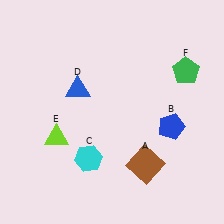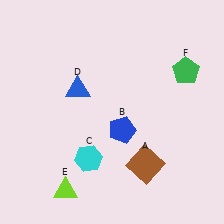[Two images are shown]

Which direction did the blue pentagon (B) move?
The blue pentagon (B) moved left.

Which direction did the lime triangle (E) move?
The lime triangle (E) moved down.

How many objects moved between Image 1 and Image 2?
2 objects moved between the two images.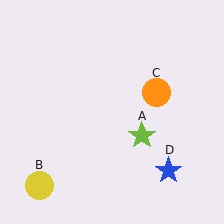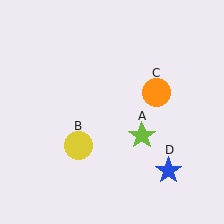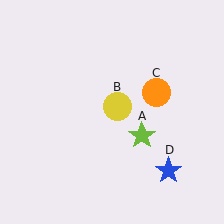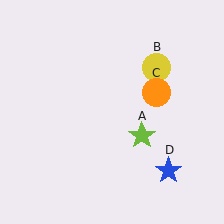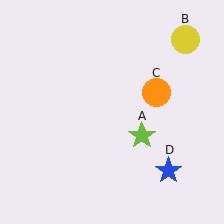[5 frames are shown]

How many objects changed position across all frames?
1 object changed position: yellow circle (object B).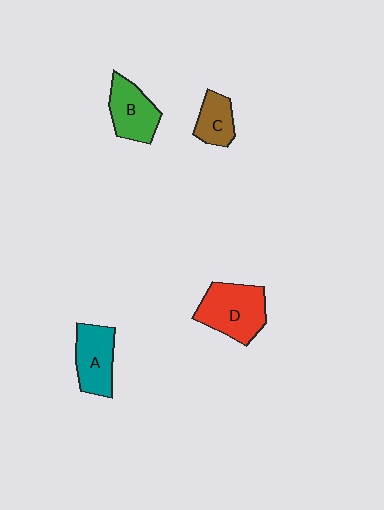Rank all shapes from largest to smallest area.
From largest to smallest: D (red), A (teal), B (green), C (brown).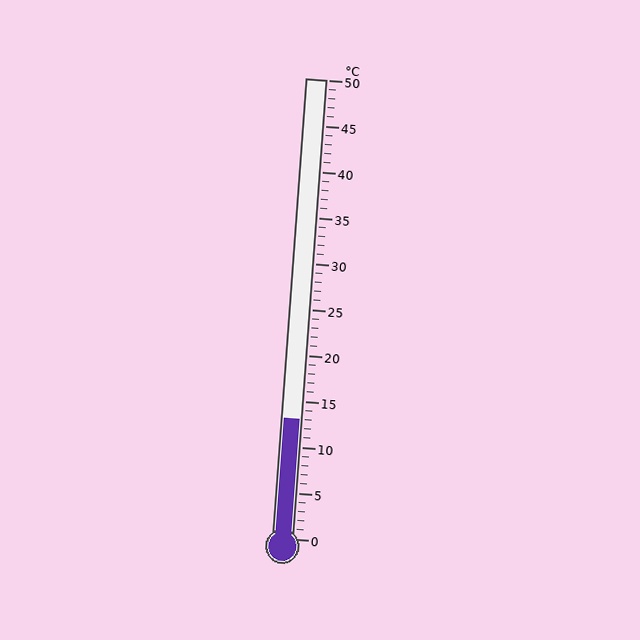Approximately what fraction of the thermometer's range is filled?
The thermometer is filled to approximately 25% of its range.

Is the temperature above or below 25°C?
The temperature is below 25°C.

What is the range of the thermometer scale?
The thermometer scale ranges from 0°C to 50°C.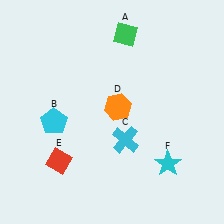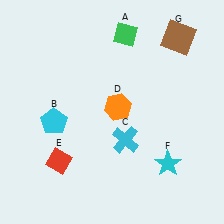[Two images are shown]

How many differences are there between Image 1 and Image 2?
There is 1 difference between the two images.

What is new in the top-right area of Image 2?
A brown square (G) was added in the top-right area of Image 2.